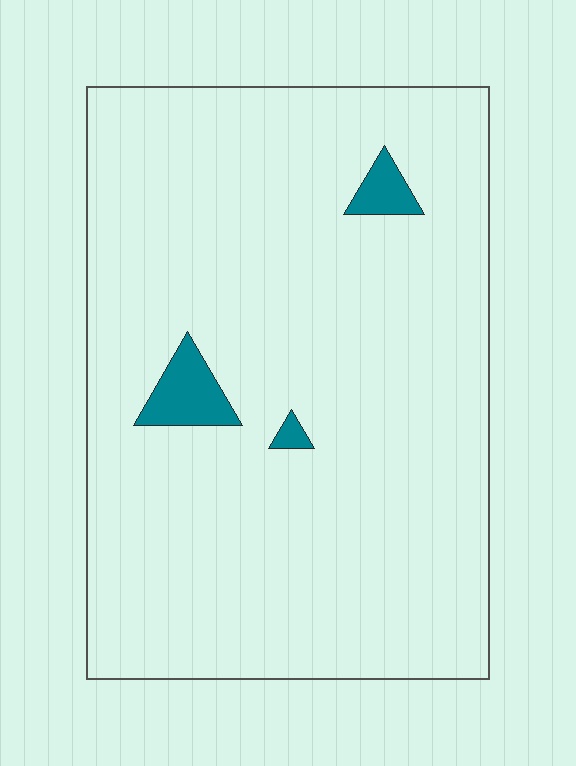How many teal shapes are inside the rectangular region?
3.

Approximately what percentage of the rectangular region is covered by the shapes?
Approximately 5%.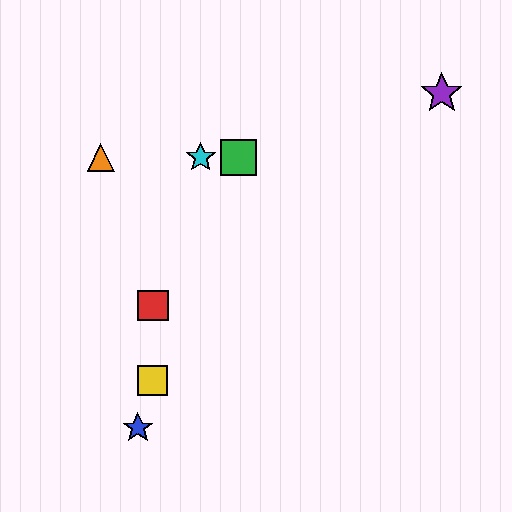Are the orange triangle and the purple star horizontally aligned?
No, the orange triangle is at y≈157 and the purple star is at y≈93.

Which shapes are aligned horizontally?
The green square, the orange triangle, the cyan star are aligned horizontally.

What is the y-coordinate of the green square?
The green square is at y≈157.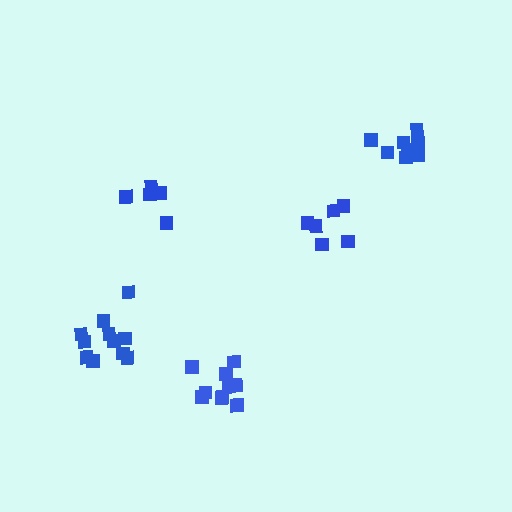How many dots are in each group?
Group 1: 5 dots, Group 2: 10 dots, Group 3: 6 dots, Group 4: 9 dots, Group 5: 11 dots (41 total).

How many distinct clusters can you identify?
There are 5 distinct clusters.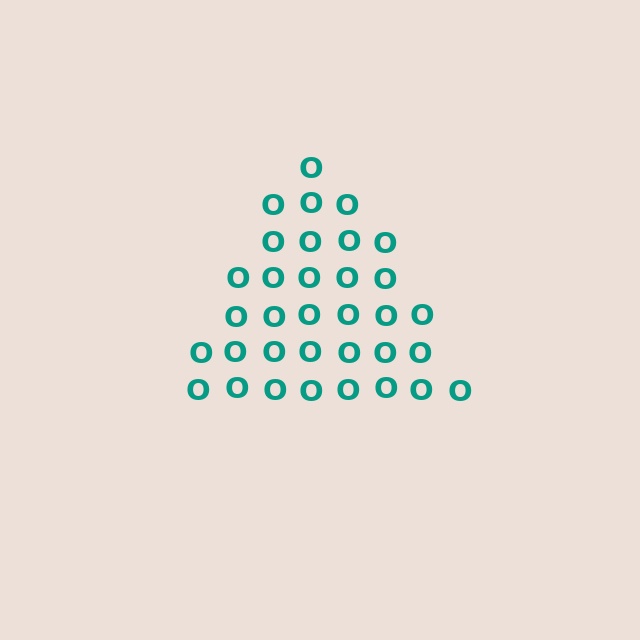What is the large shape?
The large shape is a triangle.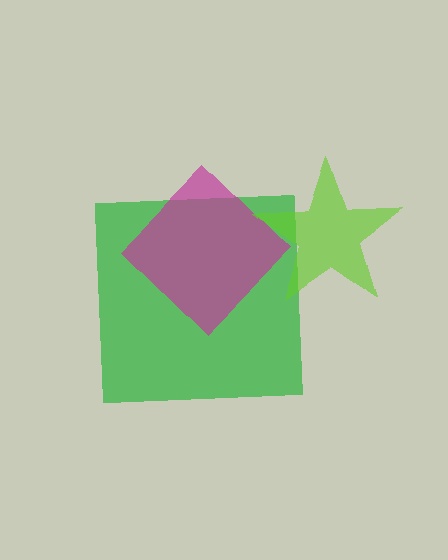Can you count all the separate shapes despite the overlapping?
Yes, there are 3 separate shapes.